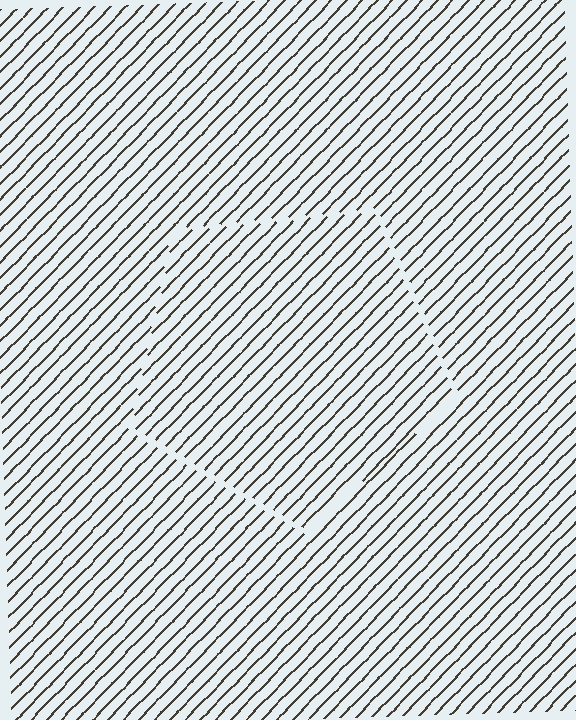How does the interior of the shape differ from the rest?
The interior of the shape contains the same grating, shifted by half a period — the contour is defined by the phase discontinuity where line-ends from the inner and outer gratings abut.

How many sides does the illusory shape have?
5 sides — the line-ends trace a pentagon.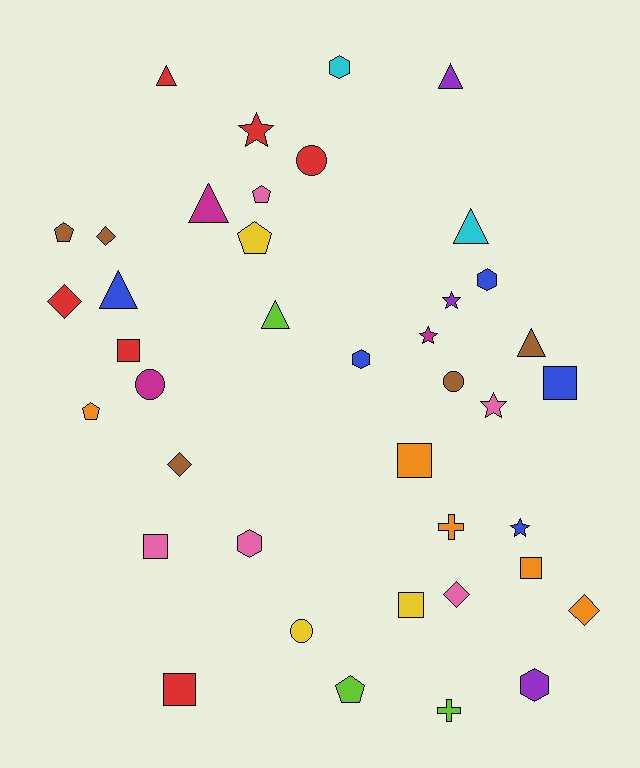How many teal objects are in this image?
There are no teal objects.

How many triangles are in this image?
There are 7 triangles.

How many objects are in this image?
There are 40 objects.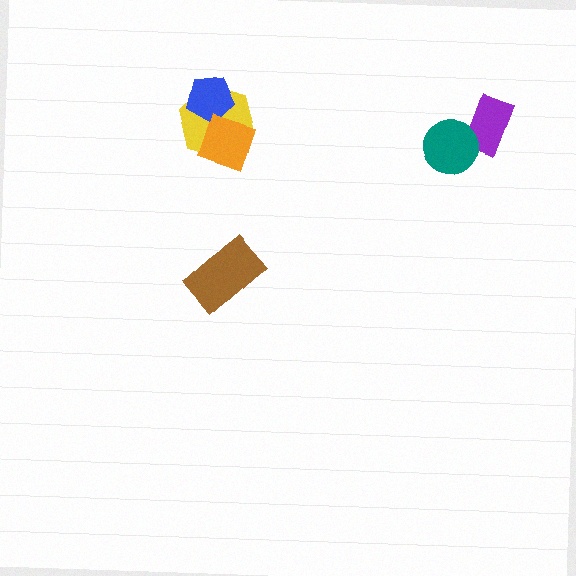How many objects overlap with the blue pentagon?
2 objects overlap with the blue pentagon.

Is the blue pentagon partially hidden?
Yes, it is partially covered by another shape.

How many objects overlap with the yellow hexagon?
2 objects overlap with the yellow hexagon.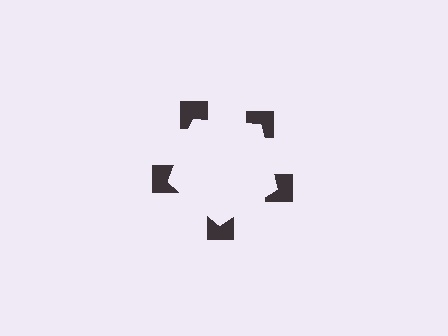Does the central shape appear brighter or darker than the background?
It typically appears slightly brighter than the background, even though no actual brightness change is drawn.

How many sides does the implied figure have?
5 sides.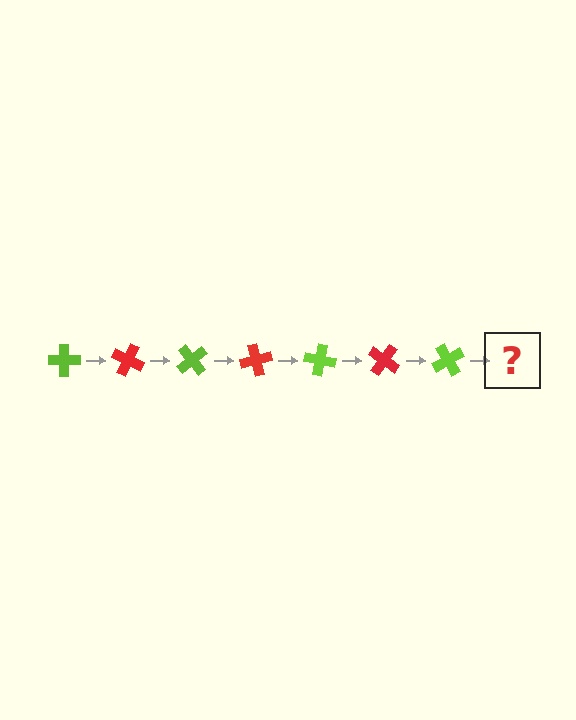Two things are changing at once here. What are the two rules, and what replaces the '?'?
The two rules are that it rotates 25 degrees each step and the color cycles through lime and red. The '?' should be a red cross, rotated 175 degrees from the start.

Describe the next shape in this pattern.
It should be a red cross, rotated 175 degrees from the start.